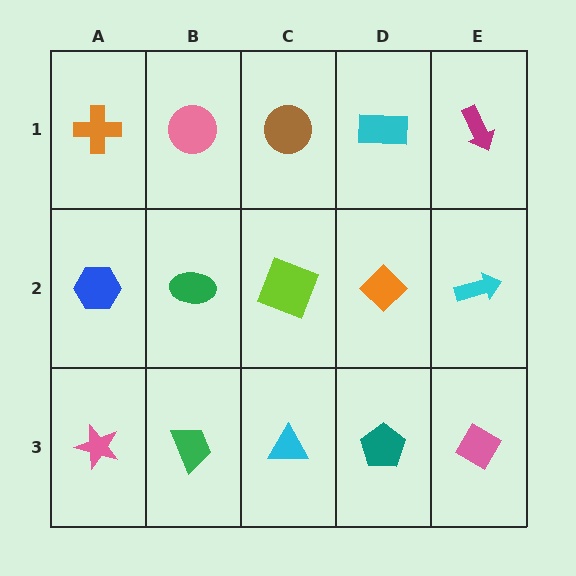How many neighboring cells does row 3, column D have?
3.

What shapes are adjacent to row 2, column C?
A brown circle (row 1, column C), a cyan triangle (row 3, column C), a green ellipse (row 2, column B), an orange diamond (row 2, column D).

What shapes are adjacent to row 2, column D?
A cyan rectangle (row 1, column D), a teal pentagon (row 3, column D), a lime square (row 2, column C), a cyan arrow (row 2, column E).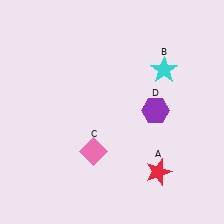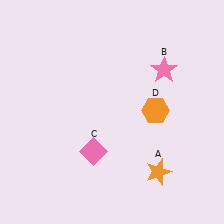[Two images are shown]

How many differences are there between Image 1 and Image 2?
There are 3 differences between the two images.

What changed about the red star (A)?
In Image 1, A is red. In Image 2, it changed to orange.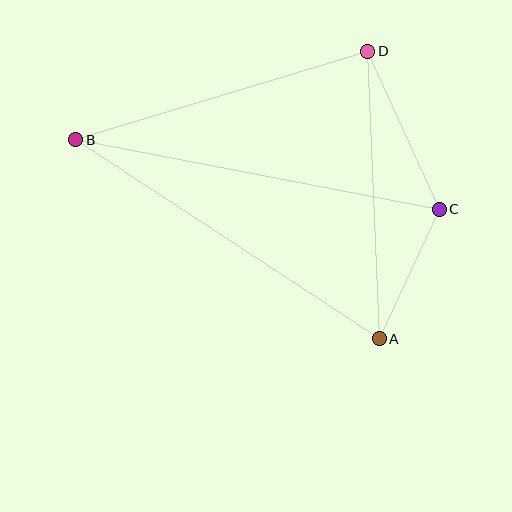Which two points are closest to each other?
Points A and C are closest to each other.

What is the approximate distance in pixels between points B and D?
The distance between B and D is approximately 305 pixels.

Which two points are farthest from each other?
Points B and C are farthest from each other.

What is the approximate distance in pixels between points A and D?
The distance between A and D is approximately 288 pixels.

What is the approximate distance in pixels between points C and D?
The distance between C and D is approximately 173 pixels.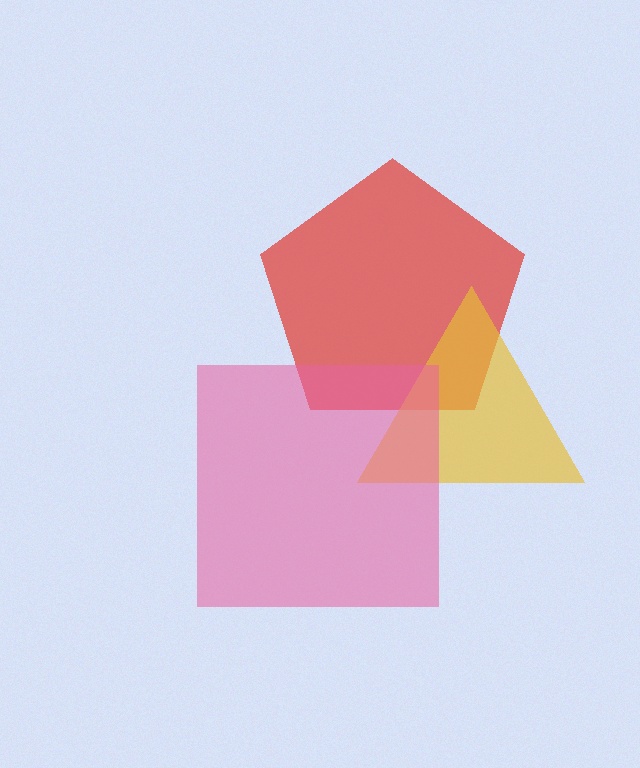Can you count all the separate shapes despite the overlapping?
Yes, there are 3 separate shapes.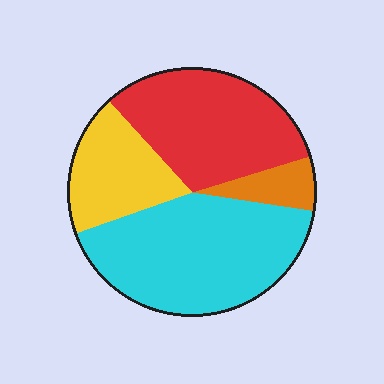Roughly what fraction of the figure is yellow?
Yellow takes up about one fifth (1/5) of the figure.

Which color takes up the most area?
Cyan, at roughly 40%.